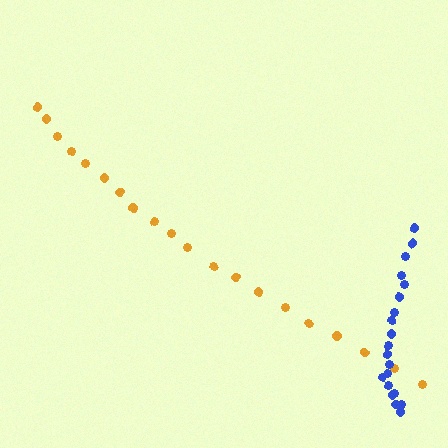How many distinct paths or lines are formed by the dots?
There are 2 distinct paths.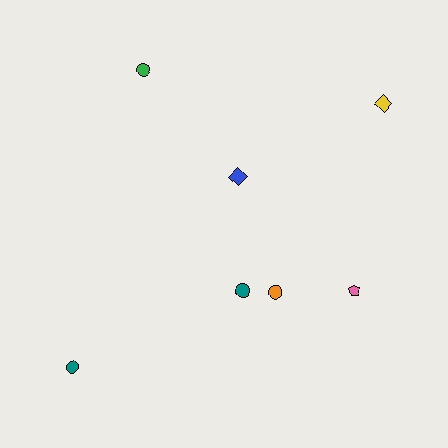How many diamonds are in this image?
There are 2 diamonds.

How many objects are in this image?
There are 7 objects.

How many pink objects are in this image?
There is 1 pink object.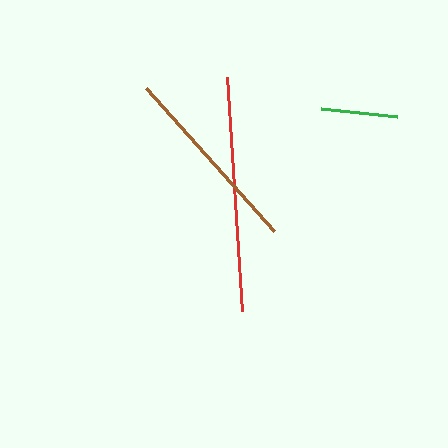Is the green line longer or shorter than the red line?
The red line is longer than the green line.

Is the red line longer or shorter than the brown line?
The red line is longer than the brown line.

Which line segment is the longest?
The red line is the longest at approximately 235 pixels.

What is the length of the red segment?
The red segment is approximately 235 pixels long.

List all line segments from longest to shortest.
From longest to shortest: red, brown, green.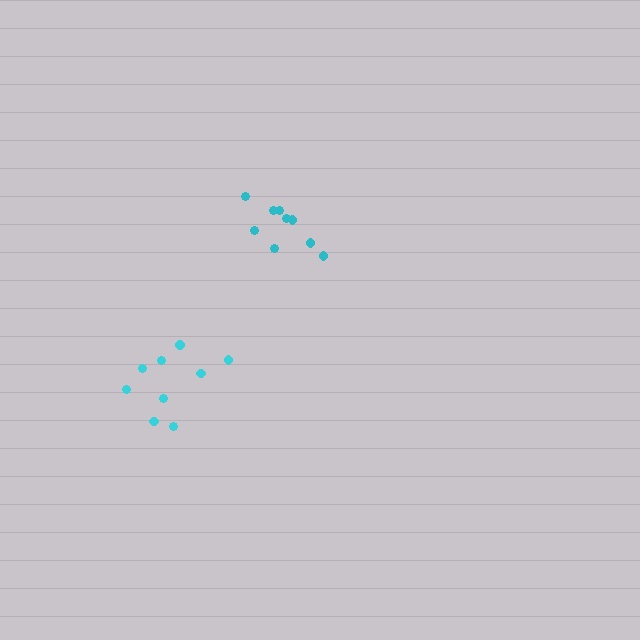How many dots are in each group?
Group 1: 9 dots, Group 2: 9 dots (18 total).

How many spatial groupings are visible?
There are 2 spatial groupings.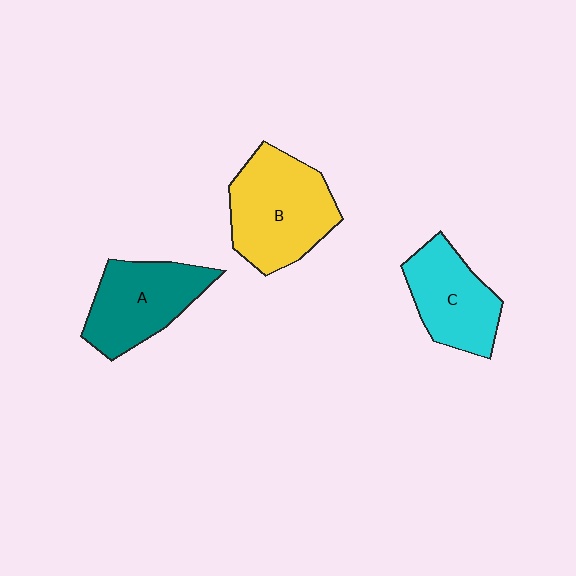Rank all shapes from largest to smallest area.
From largest to smallest: B (yellow), A (teal), C (cyan).